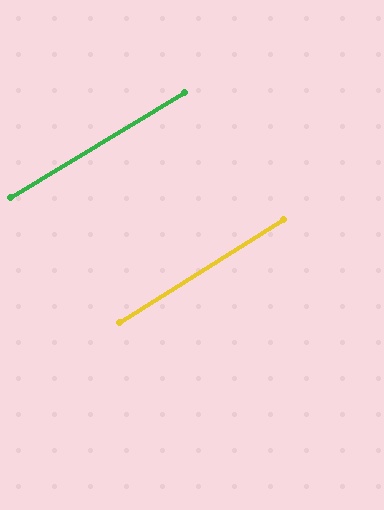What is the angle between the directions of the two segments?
Approximately 1 degree.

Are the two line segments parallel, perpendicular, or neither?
Parallel — their directions differ by only 1.1°.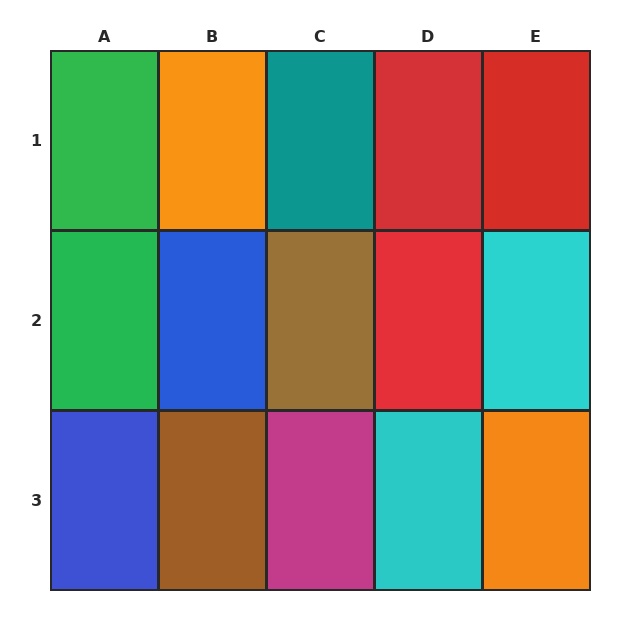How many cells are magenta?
1 cell is magenta.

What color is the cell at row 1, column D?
Red.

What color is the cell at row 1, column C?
Teal.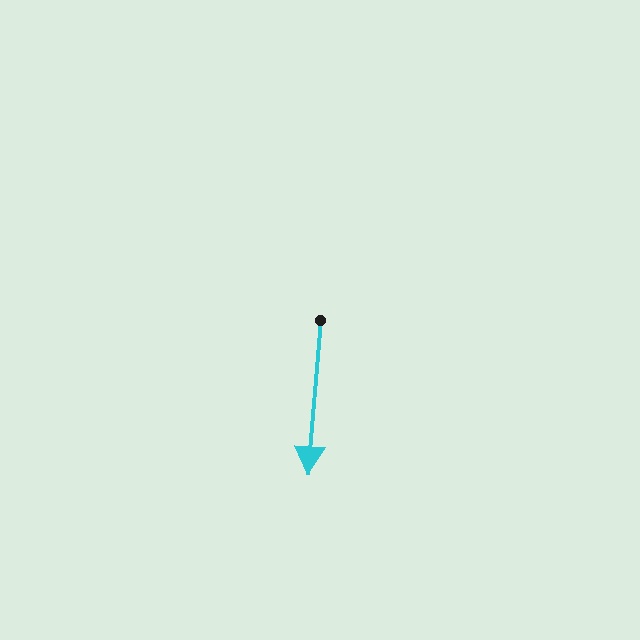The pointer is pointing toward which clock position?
Roughly 6 o'clock.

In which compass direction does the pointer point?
South.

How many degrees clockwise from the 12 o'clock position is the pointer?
Approximately 184 degrees.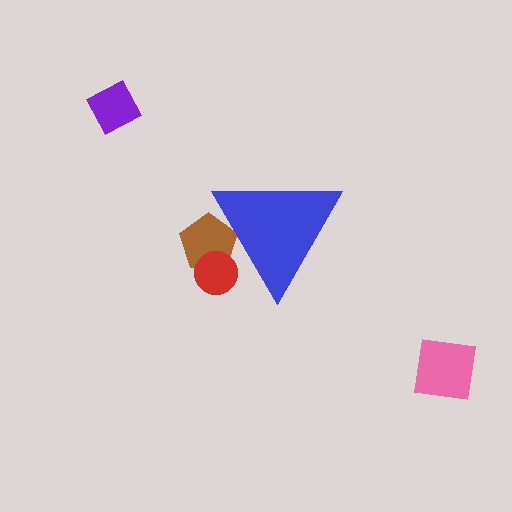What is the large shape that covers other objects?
A blue triangle.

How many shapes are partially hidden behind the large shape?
2 shapes are partially hidden.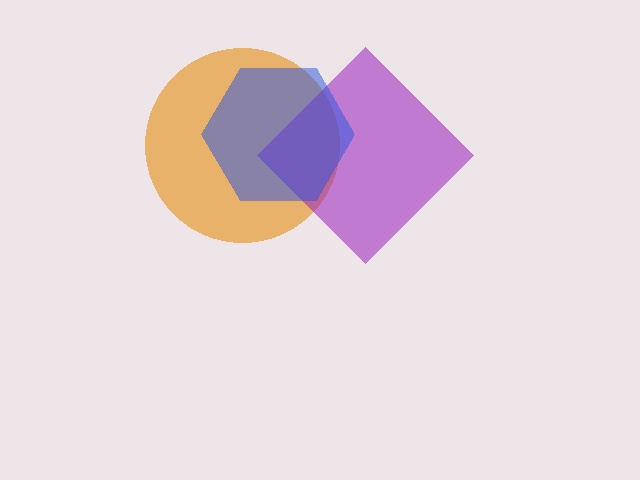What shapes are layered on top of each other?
The layered shapes are: an orange circle, a purple diamond, a blue hexagon.